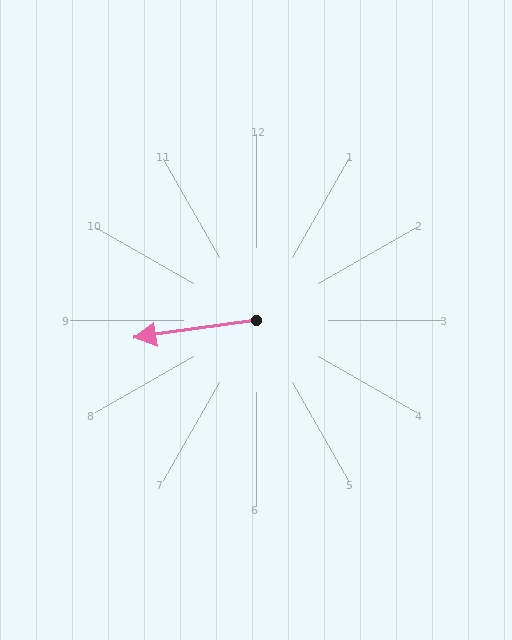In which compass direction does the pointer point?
West.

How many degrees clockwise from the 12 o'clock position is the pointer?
Approximately 262 degrees.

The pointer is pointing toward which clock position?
Roughly 9 o'clock.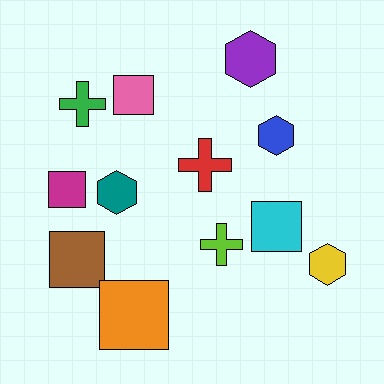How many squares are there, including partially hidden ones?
There are 5 squares.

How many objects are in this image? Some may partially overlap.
There are 12 objects.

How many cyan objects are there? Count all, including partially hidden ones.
There is 1 cyan object.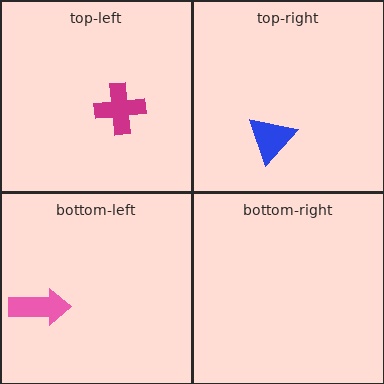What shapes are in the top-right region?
The blue triangle.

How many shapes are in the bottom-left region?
1.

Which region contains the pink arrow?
The bottom-left region.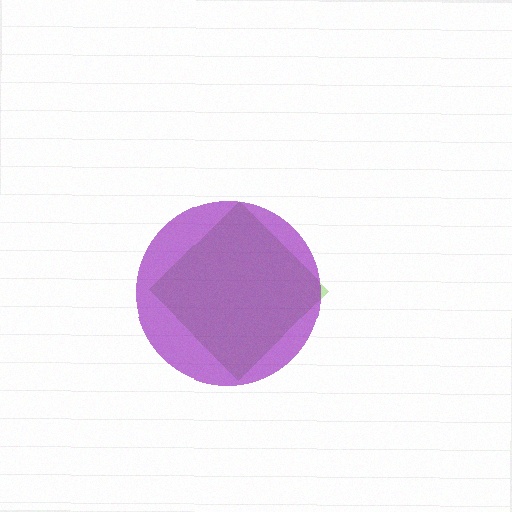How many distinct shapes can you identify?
There are 2 distinct shapes: a lime diamond, a purple circle.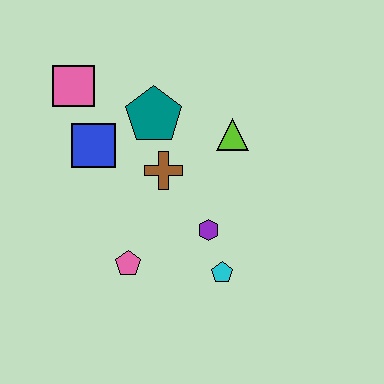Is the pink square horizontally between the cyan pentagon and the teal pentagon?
No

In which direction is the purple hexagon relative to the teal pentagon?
The purple hexagon is below the teal pentagon.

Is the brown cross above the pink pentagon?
Yes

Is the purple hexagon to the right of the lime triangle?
No